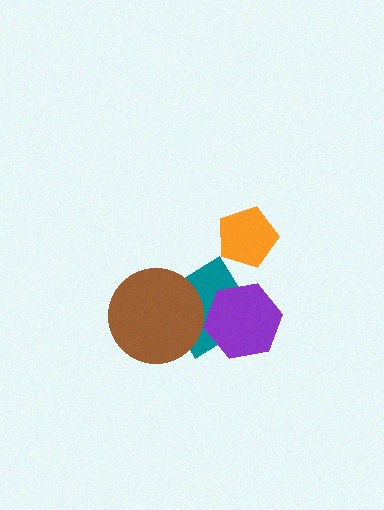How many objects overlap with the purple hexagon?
1 object overlaps with the purple hexagon.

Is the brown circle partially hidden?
No, no other shape covers it.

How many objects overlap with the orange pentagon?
0 objects overlap with the orange pentagon.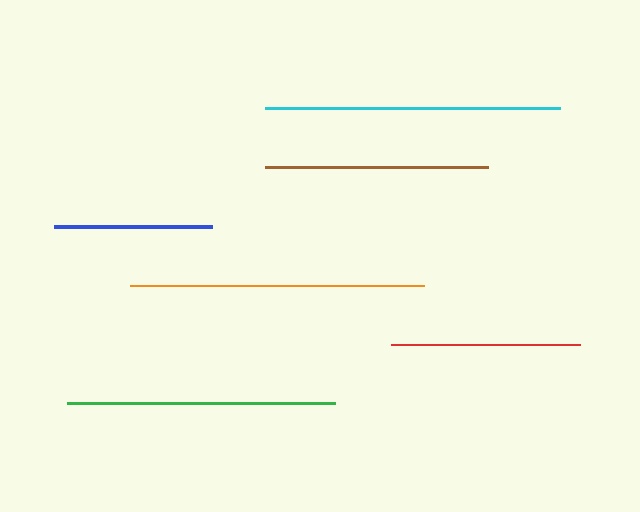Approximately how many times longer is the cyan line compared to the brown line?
The cyan line is approximately 1.3 times the length of the brown line.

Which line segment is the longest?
The cyan line is the longest at approximately 295 pixels.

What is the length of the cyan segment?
The cyan segment is approximately 295 pixels long.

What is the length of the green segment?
The green segment is approximately 268 pixels long.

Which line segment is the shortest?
The blue line is the shortest at approximately 158 pixels.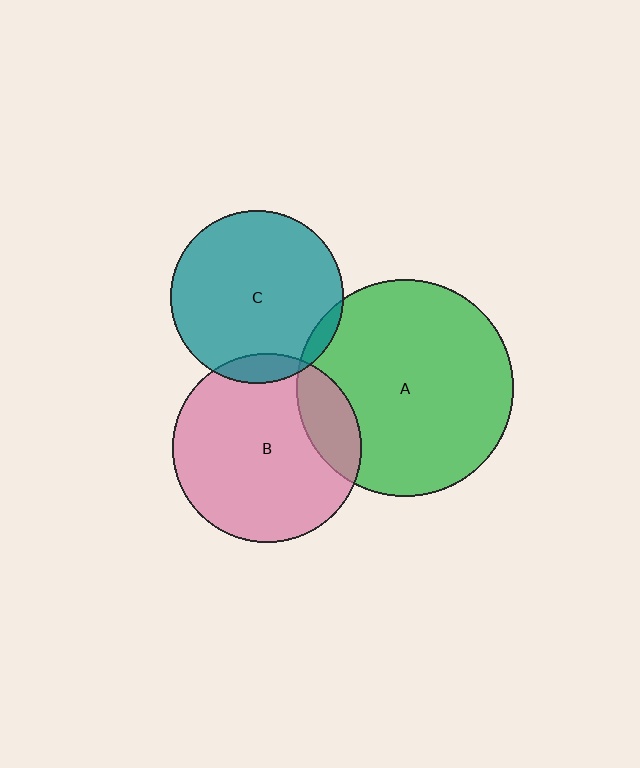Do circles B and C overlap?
Yes.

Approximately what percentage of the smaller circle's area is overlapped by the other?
Approximately 10%.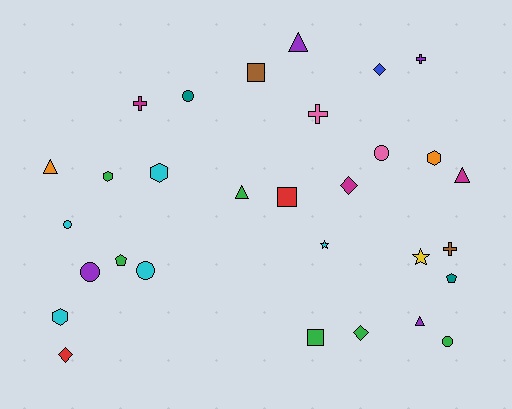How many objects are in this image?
There are 30 objects.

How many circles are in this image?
There are 6 circles.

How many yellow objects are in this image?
There is 1 yellow object.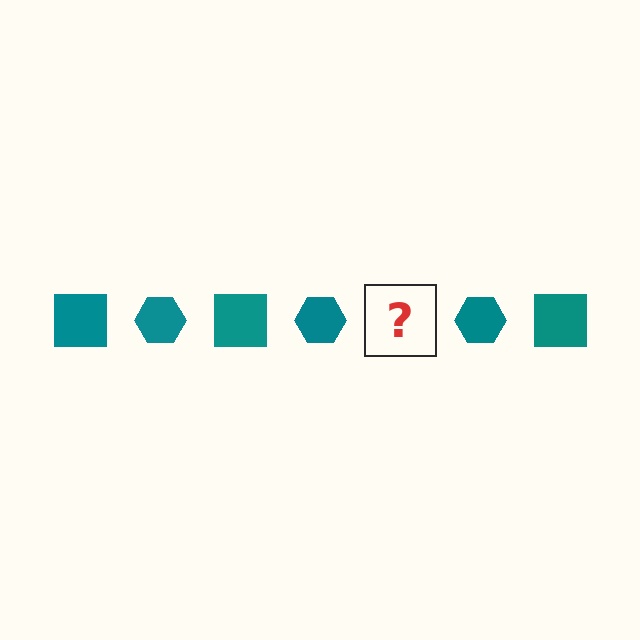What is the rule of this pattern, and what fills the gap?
The rule is that the pattern cycles through square, hexagon shapes in teal. The gap should be filled with a teal square.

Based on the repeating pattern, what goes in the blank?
The blank should be a teal square.